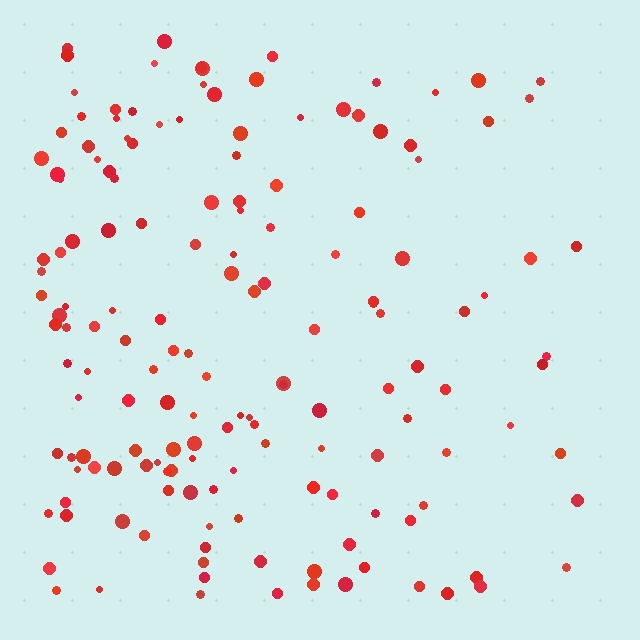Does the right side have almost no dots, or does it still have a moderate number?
Still a moderate number, just noticeably fewer than the left.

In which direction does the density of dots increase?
From right to left, with the left side densest.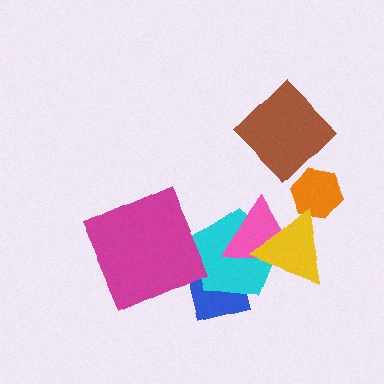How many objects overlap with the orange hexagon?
1 object overlaps with the orange hexagon.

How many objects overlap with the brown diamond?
0 objects overlap with the brown diamond.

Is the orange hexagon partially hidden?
Yes, it is partially covered by another shape.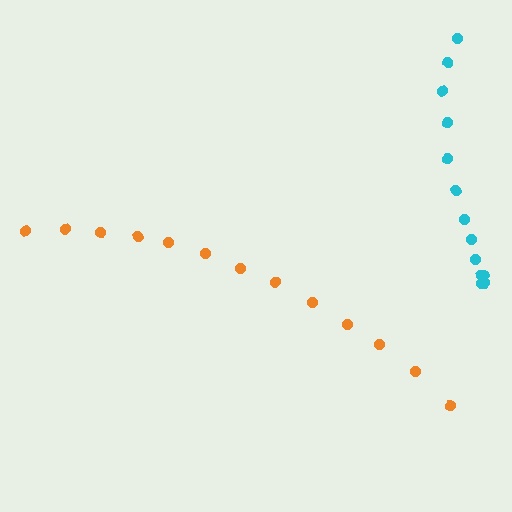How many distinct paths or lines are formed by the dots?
There are 2 distinct paths.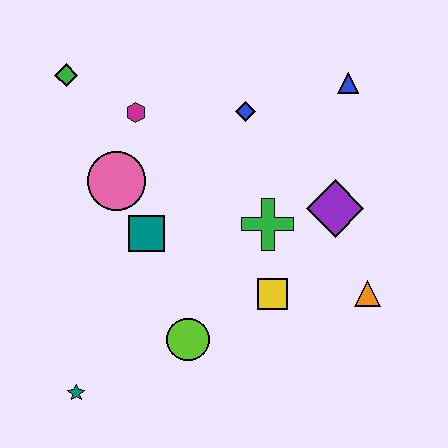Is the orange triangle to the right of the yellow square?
Yes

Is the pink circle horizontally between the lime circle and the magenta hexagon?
No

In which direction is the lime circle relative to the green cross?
The lime circle is below the green cross.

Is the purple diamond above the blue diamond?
No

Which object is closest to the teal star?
The lime circle is closest to the teal star.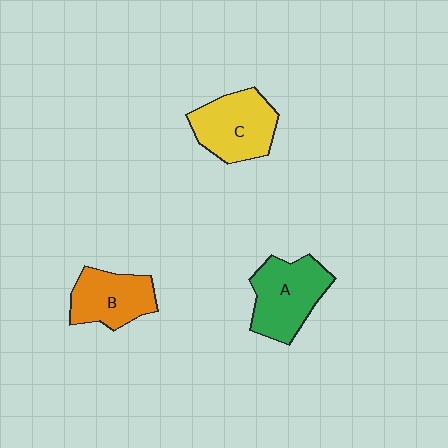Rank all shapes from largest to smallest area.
From largest to smallest: A (green), C (yellow), B (orange).